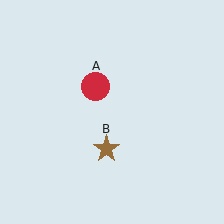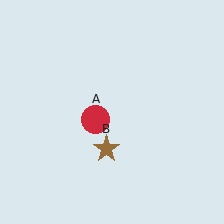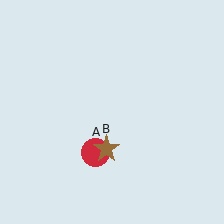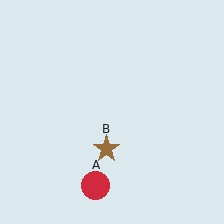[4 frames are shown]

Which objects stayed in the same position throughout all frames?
Brown star (object B) remained stationary.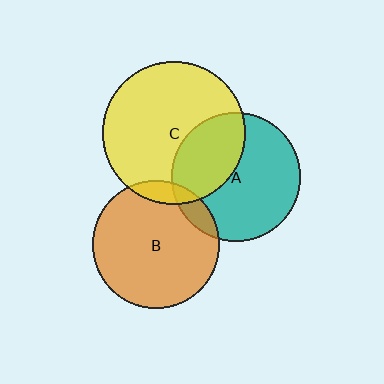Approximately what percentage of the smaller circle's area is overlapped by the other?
Approximately 10%.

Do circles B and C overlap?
Yes.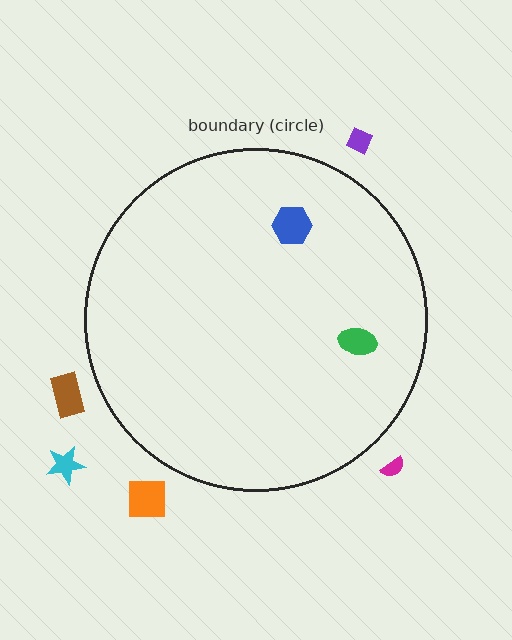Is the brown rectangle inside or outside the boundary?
Outside.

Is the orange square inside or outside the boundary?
Outside.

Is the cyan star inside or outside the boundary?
Outside.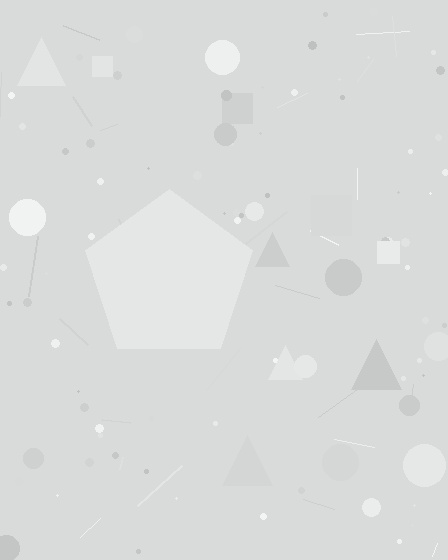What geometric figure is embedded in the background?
A pentagon is embedded in the background.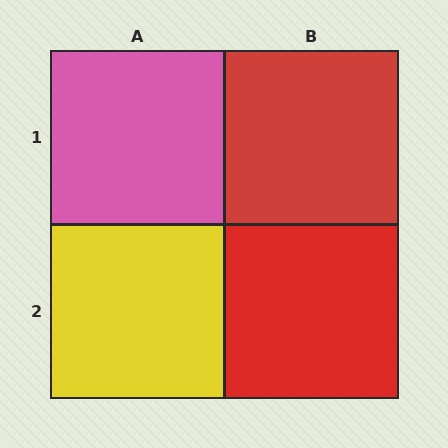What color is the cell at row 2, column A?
Yellow.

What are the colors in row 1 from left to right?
Pink, red.